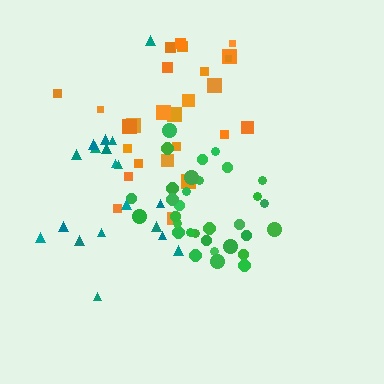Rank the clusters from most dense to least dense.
green, orange, teal.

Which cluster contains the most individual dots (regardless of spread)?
Green (32).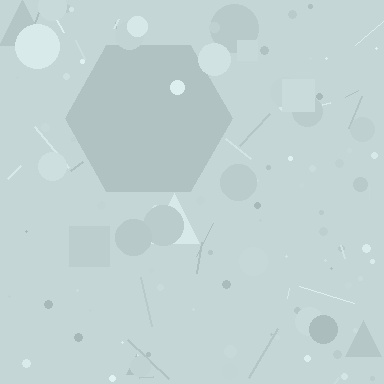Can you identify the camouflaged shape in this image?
The camouflaged shape is a hexagon.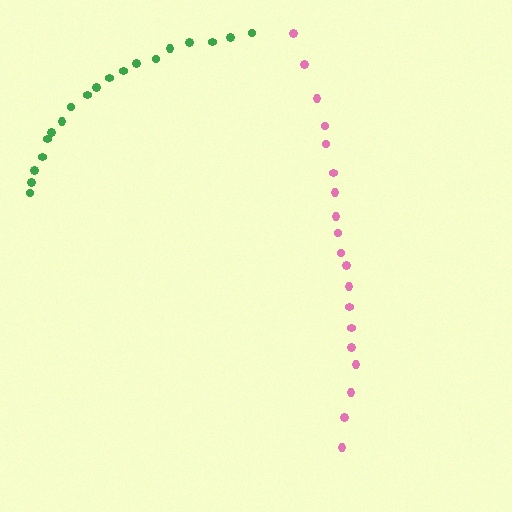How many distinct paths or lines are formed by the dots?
There are 2 distinct paths.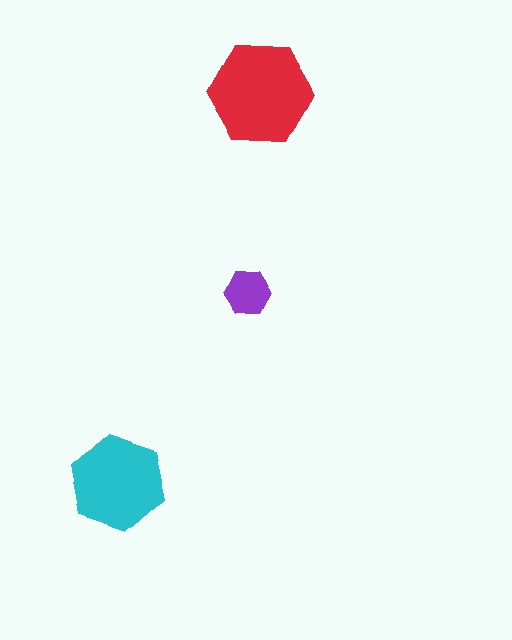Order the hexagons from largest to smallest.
the red one, the cyan one, the purple one.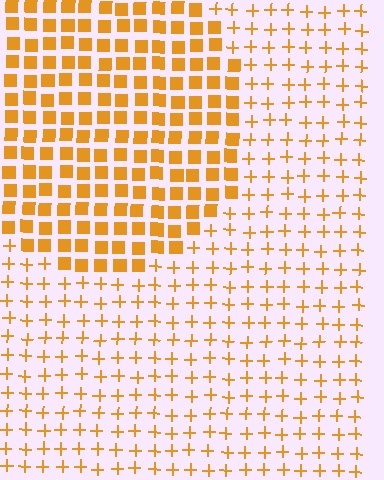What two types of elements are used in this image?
The image uses squares inside the circle region and plus signs outside it.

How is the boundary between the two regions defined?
The boundary is defined by a change in element shape: squares inside vs. plus signs outside. All elements share the same color and spacing.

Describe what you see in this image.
The image is filled with small orange elements arranged in a uniform grid. A circle-shaped region contains squares, while the surrounding area contains plus signs. The boundary is defined purely by the change in element shape.